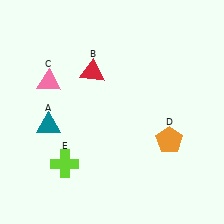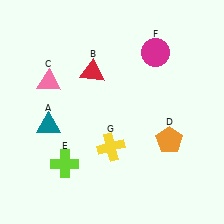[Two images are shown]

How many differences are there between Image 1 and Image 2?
There are 2 differences between the two images.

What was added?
A magenta circle (F), a yellow cross (G) were added in Image 2.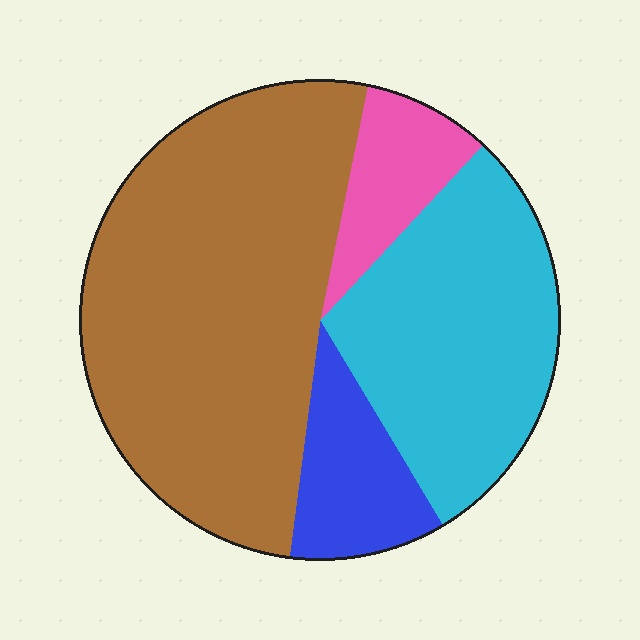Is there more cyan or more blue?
Cyan.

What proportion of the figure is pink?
Pink covers about 10% of the figure.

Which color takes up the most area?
Brown, at roughly 50%.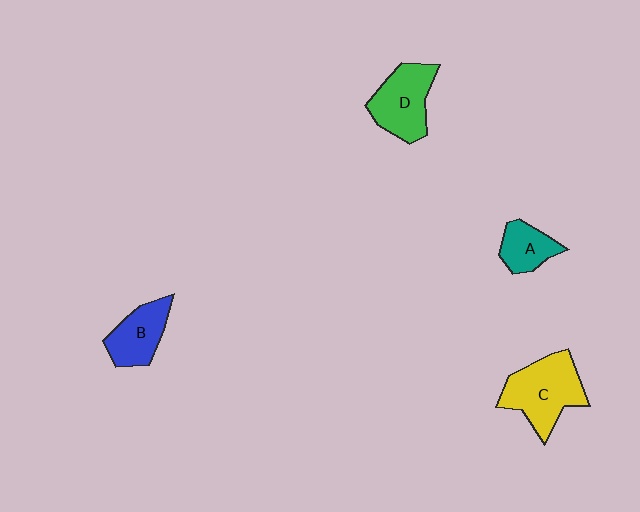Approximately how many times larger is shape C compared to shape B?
Approximately 1.6 times.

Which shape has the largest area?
Shape C (yellow).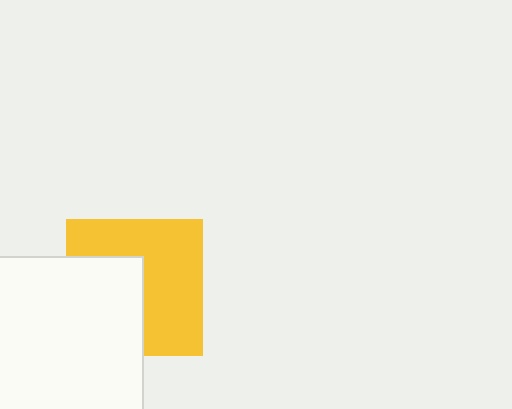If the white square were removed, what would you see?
You would see the complete yellow square.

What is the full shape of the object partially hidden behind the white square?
The partially hidden object is a yellow square.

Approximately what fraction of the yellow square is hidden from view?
Roughly 42% of the yellow square is hidden behind the white square.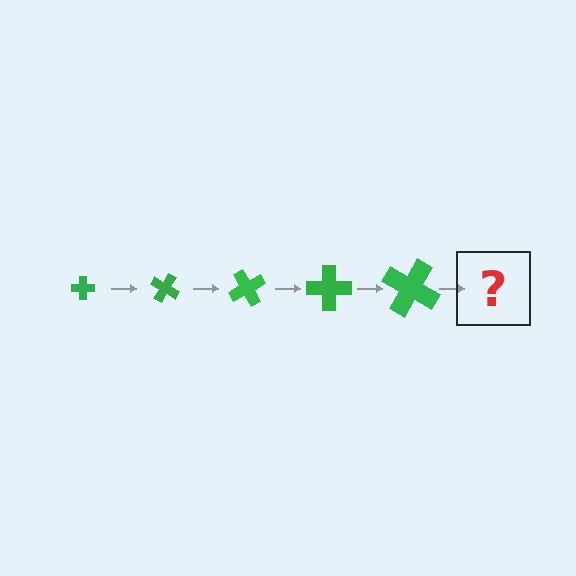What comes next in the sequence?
The next element should be a cross, larger than the previous one and rotated 150 degrees from the start.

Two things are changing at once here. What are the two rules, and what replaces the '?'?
The two rules are that the cross grows larger each step and it rotates 30 degrees each step. The '?' should be a cross, larger than the previous one and rotated 150 degrees from the start.